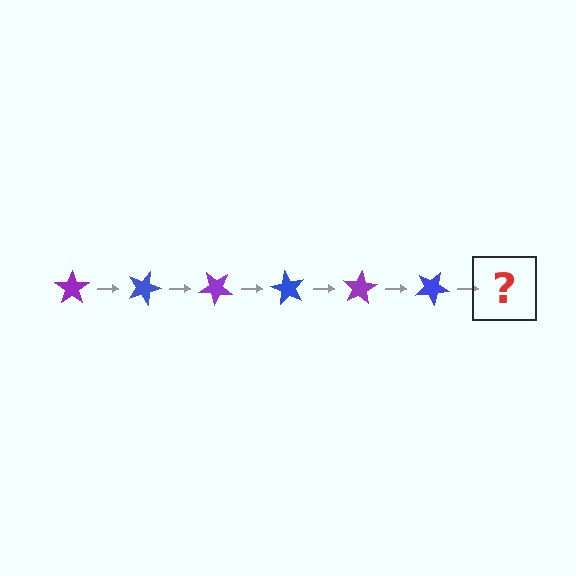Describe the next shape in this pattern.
It should be a purple star, rotated 120 degrees from the start.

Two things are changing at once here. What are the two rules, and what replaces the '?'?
The two rules are that it rotates 20 degrees each step and the color cycles through purple and blue. The '?' should be a purple star, rotated 120 degrees from the start.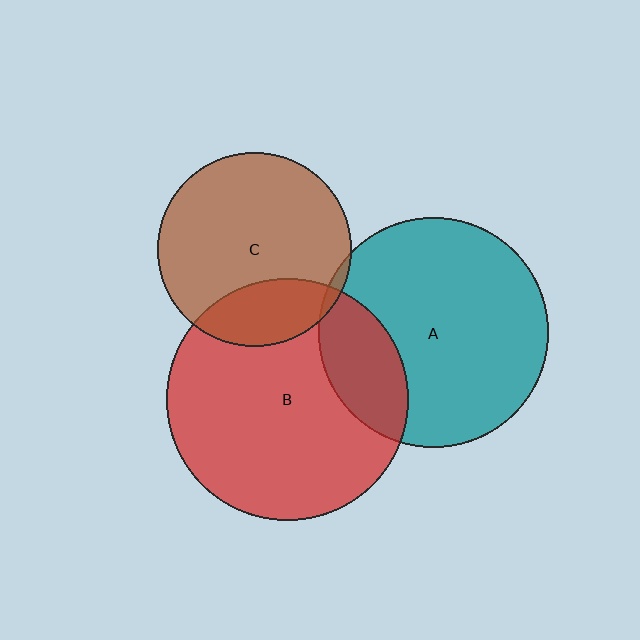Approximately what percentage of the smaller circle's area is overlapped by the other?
Approximately 5%.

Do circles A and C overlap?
Yes.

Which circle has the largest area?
Circle B (red).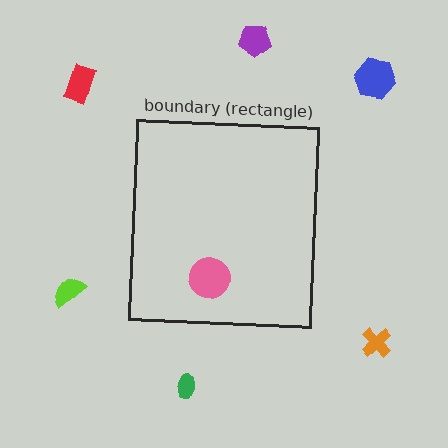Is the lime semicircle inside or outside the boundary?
Outside.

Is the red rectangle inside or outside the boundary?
Outside.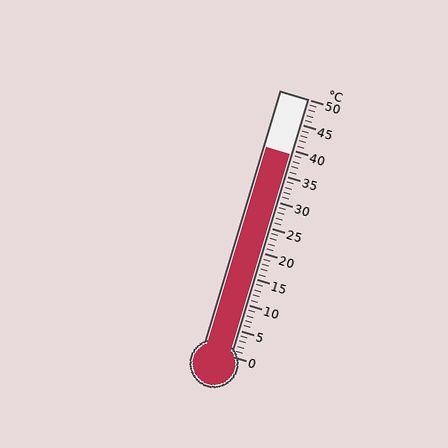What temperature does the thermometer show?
The thermometer shows approximately 39°C.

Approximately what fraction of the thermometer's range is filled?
The thermometer is filled to approximately 80% of its range.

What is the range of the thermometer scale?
The thermometer scale ranges from 0°C to 50°C.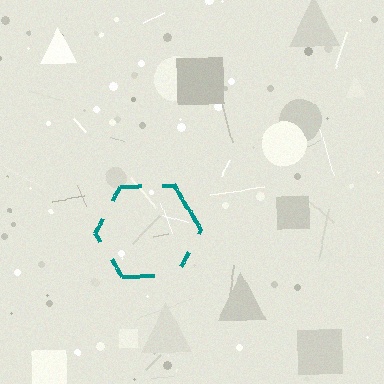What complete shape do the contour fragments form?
The contour fragments form a hexagon.